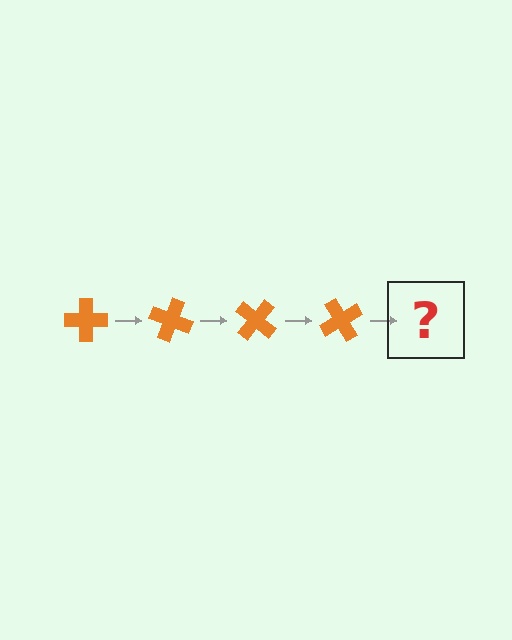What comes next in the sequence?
The next element should be an orange cross rotated 80 degrees.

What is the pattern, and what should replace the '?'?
The pattern is that the cross rotates 20 degrees each step. The '?' should be an orange cross rotated 80 degrees.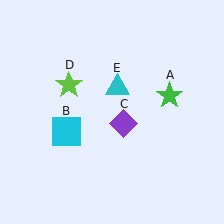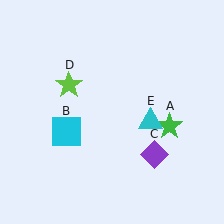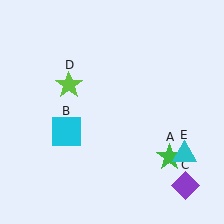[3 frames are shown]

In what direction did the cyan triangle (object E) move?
The cyan triangle (object E) moved down and to the right.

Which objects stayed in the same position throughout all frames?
Cyan square (object B) and lime star (object D) remained stationary.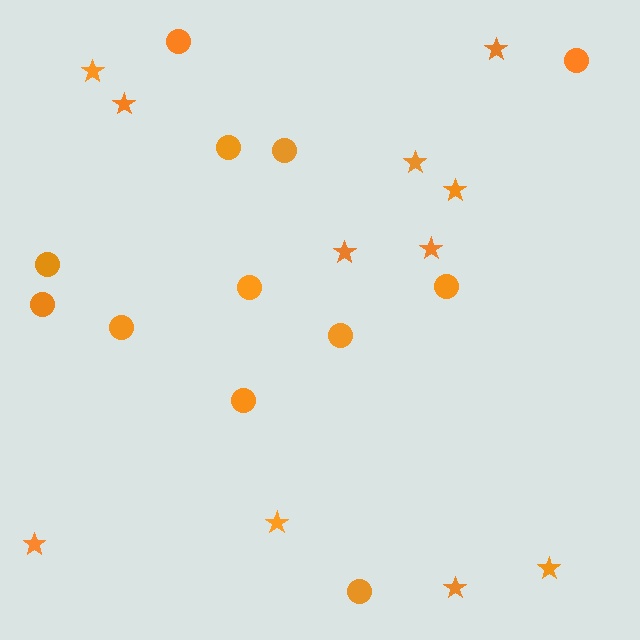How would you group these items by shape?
There are 2 groups: one group of stars (11) and one group of circles (12).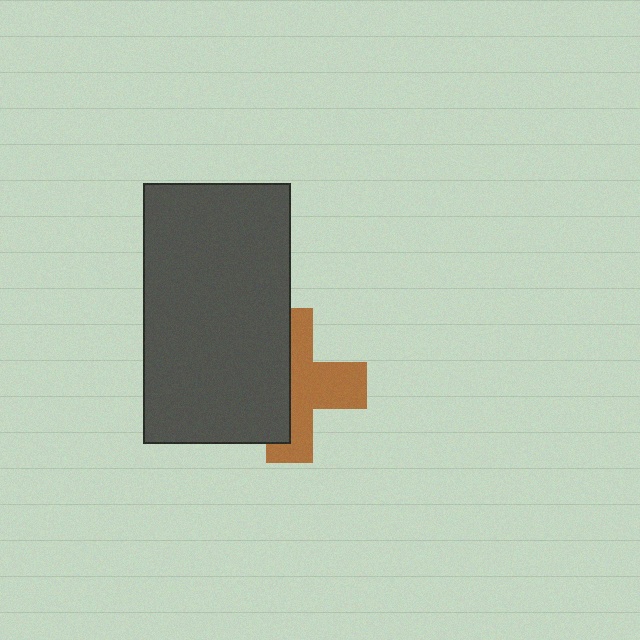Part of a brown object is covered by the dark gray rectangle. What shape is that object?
It is a cross.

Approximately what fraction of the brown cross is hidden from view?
Roughly 48% of the brown cross is hidden behind the dark gray rectangle.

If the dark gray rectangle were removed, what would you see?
You would see the complete brown cross.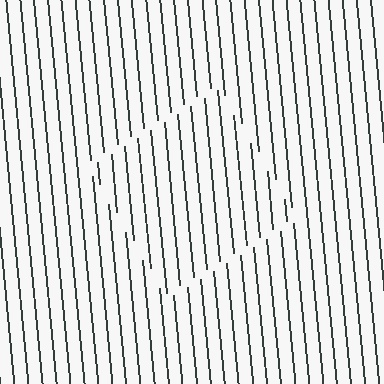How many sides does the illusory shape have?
4 sides — the line-ends trace a square.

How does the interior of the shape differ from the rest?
The interior of the shape contains the same grating, shifted by half a period — the contour is defined by the phase discontinuity where line-ends from the inner and outer gratings abut.